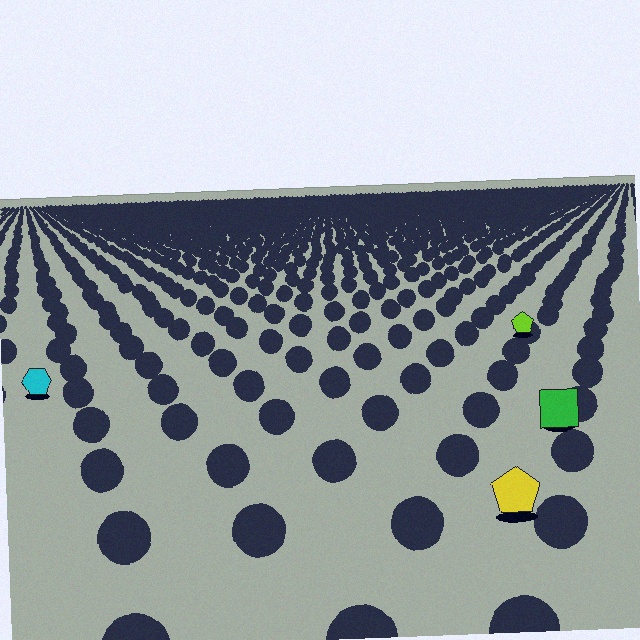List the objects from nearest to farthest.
From nearest to farthest: the yellow pentagon, the green square, the cyan hexagon, the lime pentagon.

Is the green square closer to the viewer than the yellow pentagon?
No. The yellow pentagon is closer — you can tell from the texture gradient: the ground texture is coarser near it.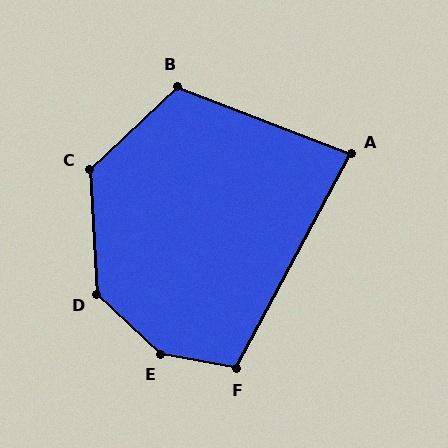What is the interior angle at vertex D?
Approximately 137 degrees (obtuse).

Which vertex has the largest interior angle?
E, at approximately 147 degrees.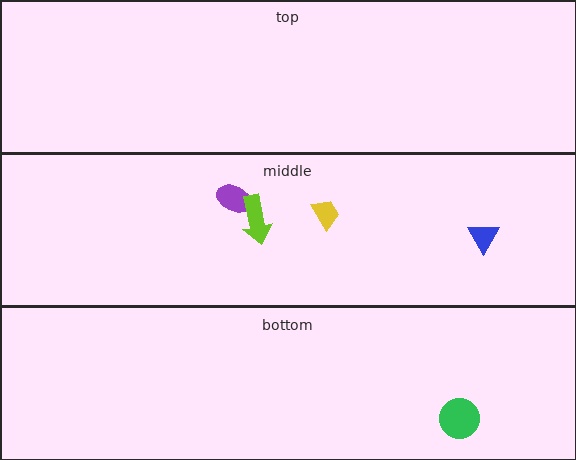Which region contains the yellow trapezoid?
The middle region.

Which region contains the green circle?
The bottom region.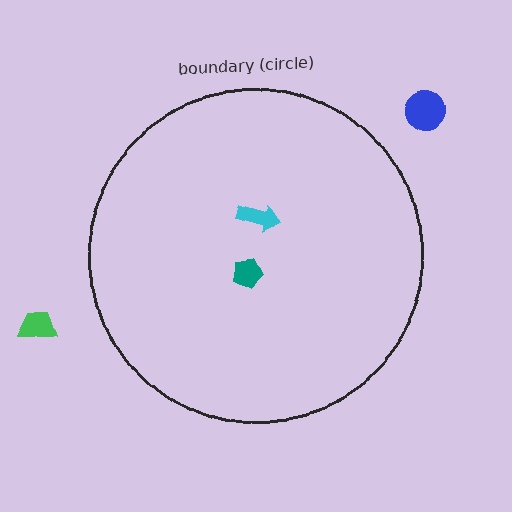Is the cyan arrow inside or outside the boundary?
Inside.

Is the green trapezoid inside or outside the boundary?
Outside.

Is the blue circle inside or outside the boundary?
Outside.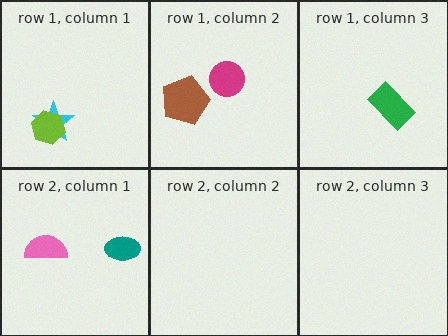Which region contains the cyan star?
The row 1, column 1 region.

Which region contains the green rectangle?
The row 1, column 3 region.